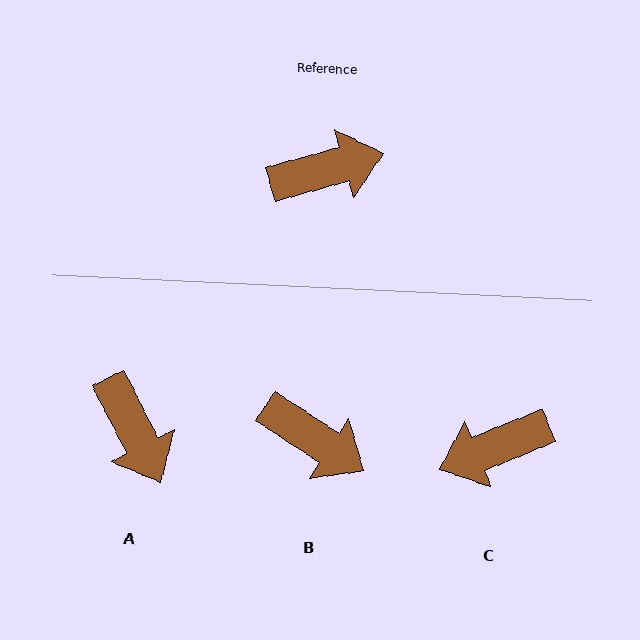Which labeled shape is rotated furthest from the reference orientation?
C, about 174 degrees away.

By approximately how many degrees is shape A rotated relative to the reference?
Approximately 79 degrees clockwise.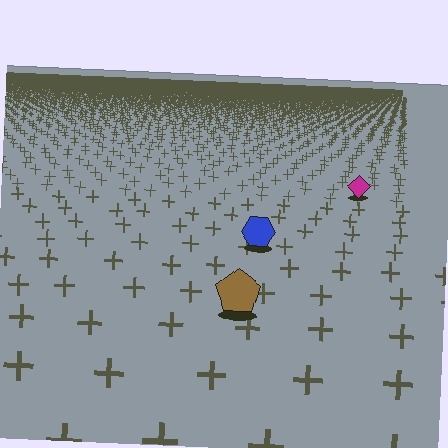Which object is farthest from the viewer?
The magenta diamond is farthest from the viewer. It appears smaller and the ground texture around it is denser.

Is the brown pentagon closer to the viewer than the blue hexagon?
Yes. The brown pentagon is closer — you can tell from the texture gradient: the ground texture is coarser near it.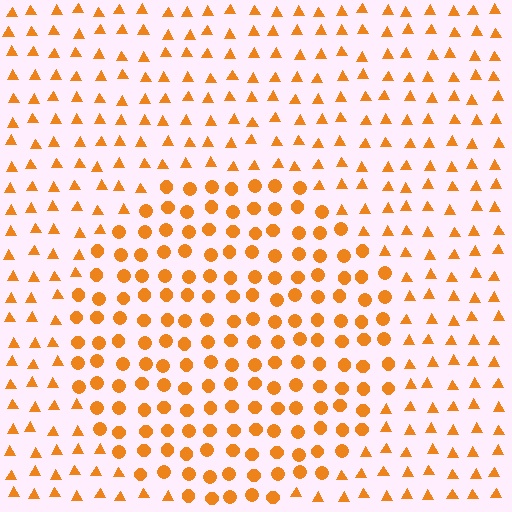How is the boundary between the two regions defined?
The boundary is defined by a change in element shape: circles inside vs. triangles outside. All elements share the same color and spacing.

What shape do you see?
I see a circle.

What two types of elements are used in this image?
The image uses circles inside the circle region and triangles outside it.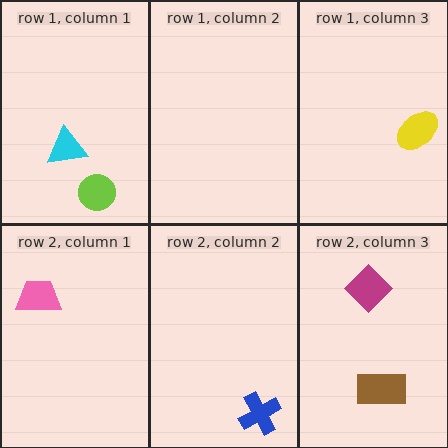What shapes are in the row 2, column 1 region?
The pink trapezoid.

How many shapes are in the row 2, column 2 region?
1.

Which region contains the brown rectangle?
The row 2, column 3 region.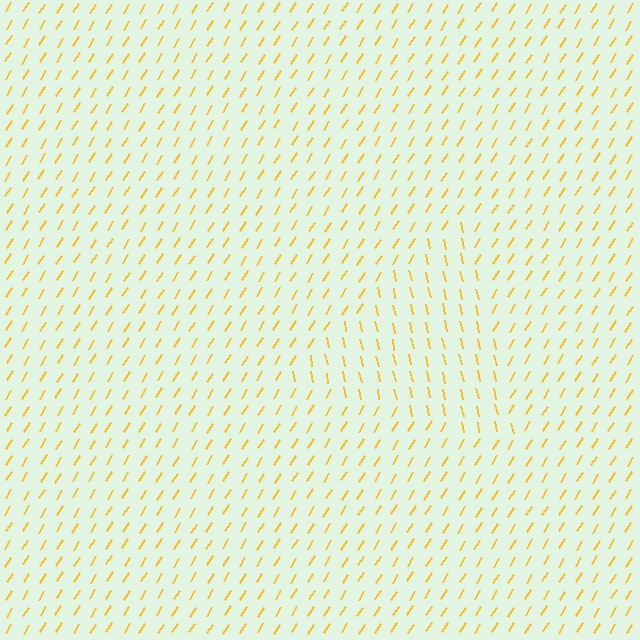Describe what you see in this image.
The image is filled with small yellow line segments. A triangle region in the image has lines oriented differently from the surrounding lines, creating a visible texture boundary.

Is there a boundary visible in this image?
Yes, there is a texture boundary formed by a change in line orientation.